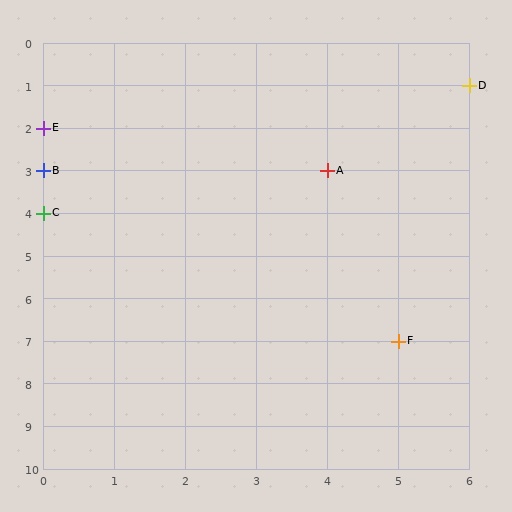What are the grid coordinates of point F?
Point F is at grid coordinates (5, 7).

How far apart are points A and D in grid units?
Points A and D are 2 columns and 2 rows apart (about 2.8 grid units diagonally).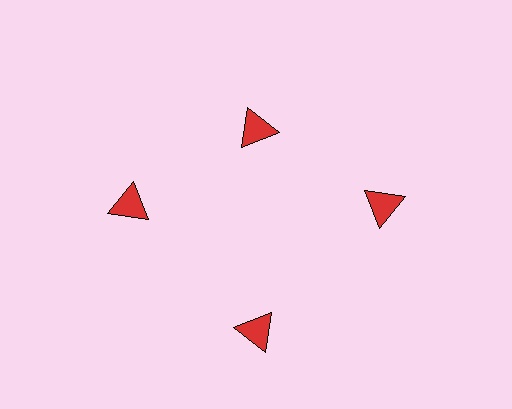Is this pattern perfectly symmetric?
No. The 4 red triangles are arranged in a ring, but one element near the 12 o'clock position is pulled inward toward the center, breaking the 4-fold rotational symmetry.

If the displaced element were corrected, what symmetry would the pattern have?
It would have 4-fold rotational symmetry — the pattern would map onto itself every 90 degrees.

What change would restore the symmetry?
The symmetry would be restored by moving it outward, back onto the ring so that all 4 triangles sit at equal angles and equal distance from the center.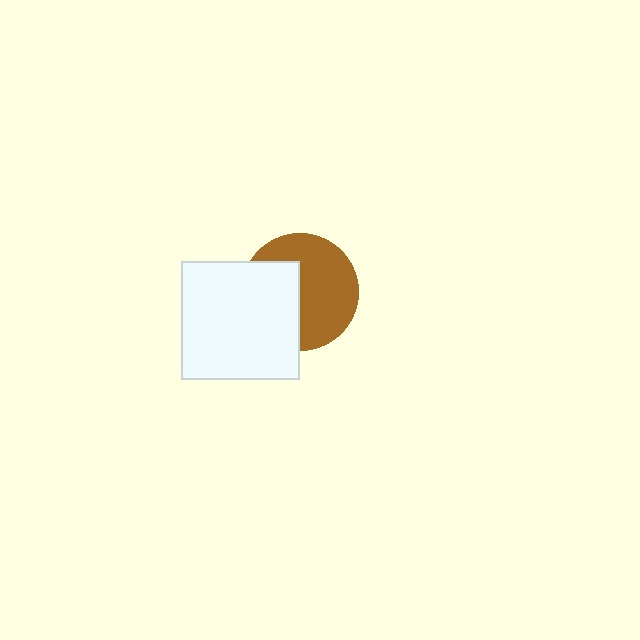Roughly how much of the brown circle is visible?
About half of it is visible (roughly 60%).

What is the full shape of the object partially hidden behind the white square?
The partially hidden object is a brown circle.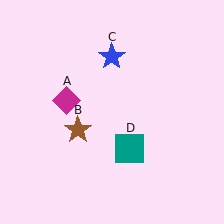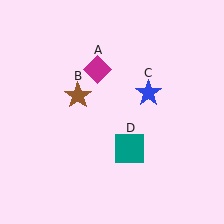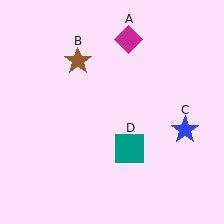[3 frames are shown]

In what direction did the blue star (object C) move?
The blue star (object C) moved down and to the right.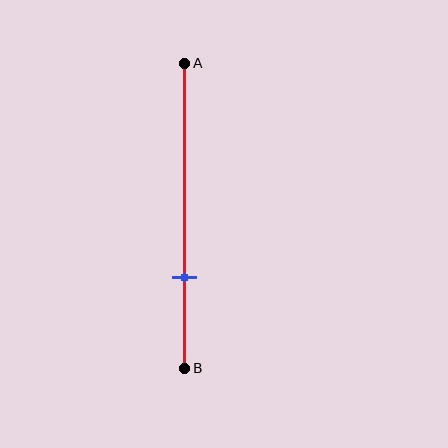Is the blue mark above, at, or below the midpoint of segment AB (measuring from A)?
The blue mark is below the midpoint of segment AB.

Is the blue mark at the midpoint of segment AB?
No, the mark is at about 70% from A, not at the 50% midpoint.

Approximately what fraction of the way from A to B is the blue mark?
The blue mark is approximately 70% of the way from A to B.